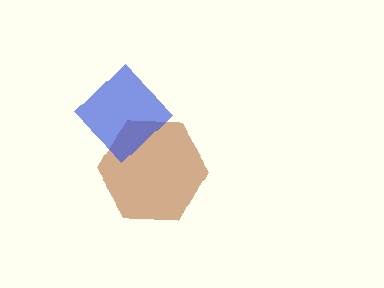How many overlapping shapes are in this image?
There are 2 overlapping shapes in the image.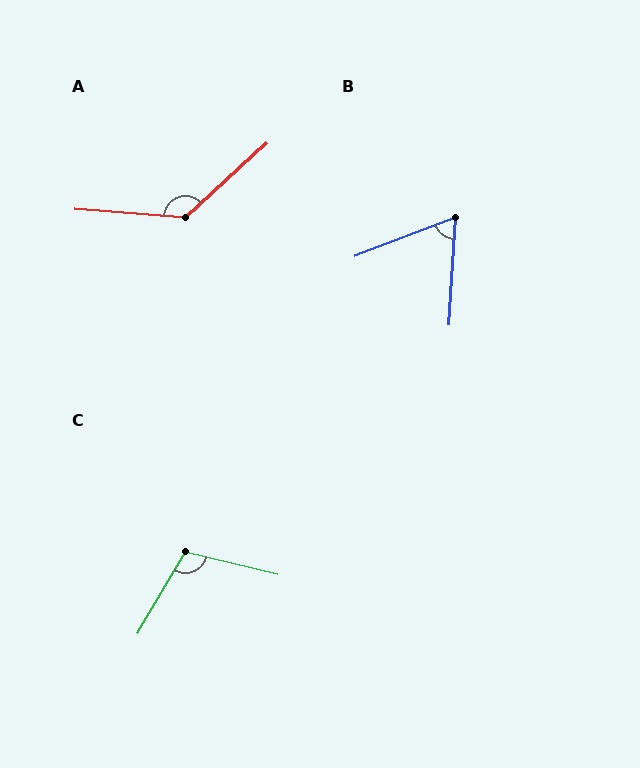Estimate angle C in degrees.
Approximately 107 degrees.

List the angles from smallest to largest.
B (65°), C (107°), A (133°).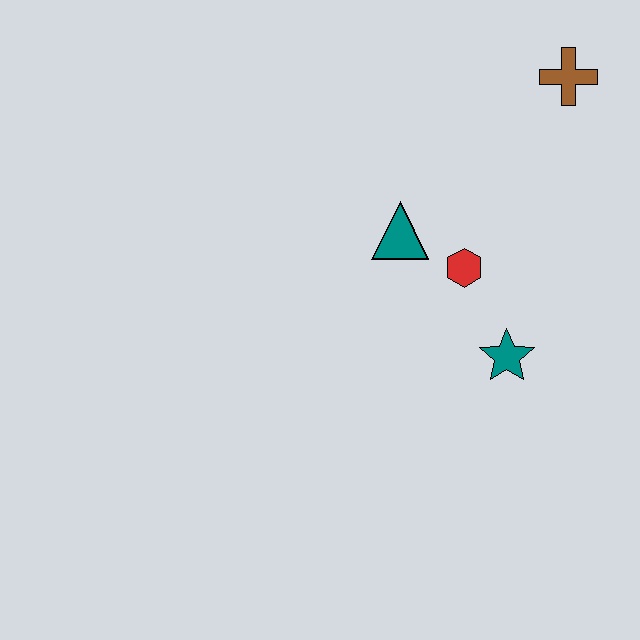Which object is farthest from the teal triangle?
The brown cross is farthest from the teal triangle.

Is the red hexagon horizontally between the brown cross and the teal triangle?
Yes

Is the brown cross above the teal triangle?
Yes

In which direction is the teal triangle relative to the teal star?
The teal triangle is above the teal star.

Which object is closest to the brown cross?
The red hexagon is closest to the brown cross.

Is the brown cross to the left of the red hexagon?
No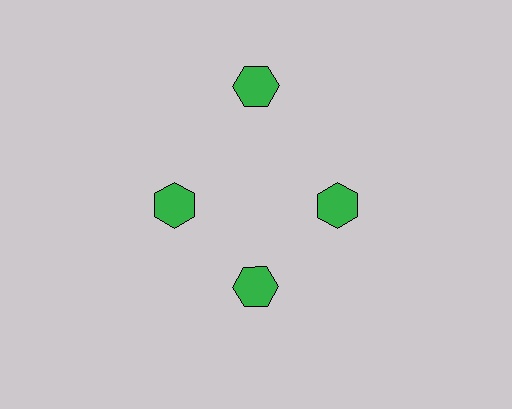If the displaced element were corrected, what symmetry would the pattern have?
It would have 4-fold rotational symmetry — the pattern would map onto itself every 90 degrees.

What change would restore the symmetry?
The symmetry would be restored by moving it inward, back onto the ring so that all 4 hexagons sit at equal angles and equal distance from the center.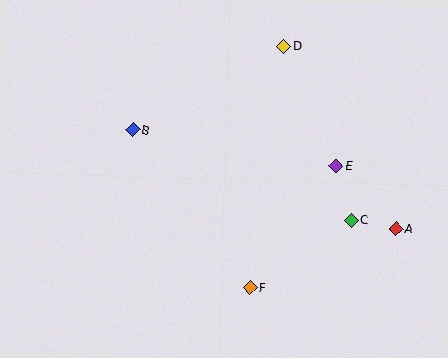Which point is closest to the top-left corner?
Point B is closest to the top-left corner.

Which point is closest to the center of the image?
Point B at (133, 130) is closest to the center.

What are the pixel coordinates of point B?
Point B is at (133, 130).